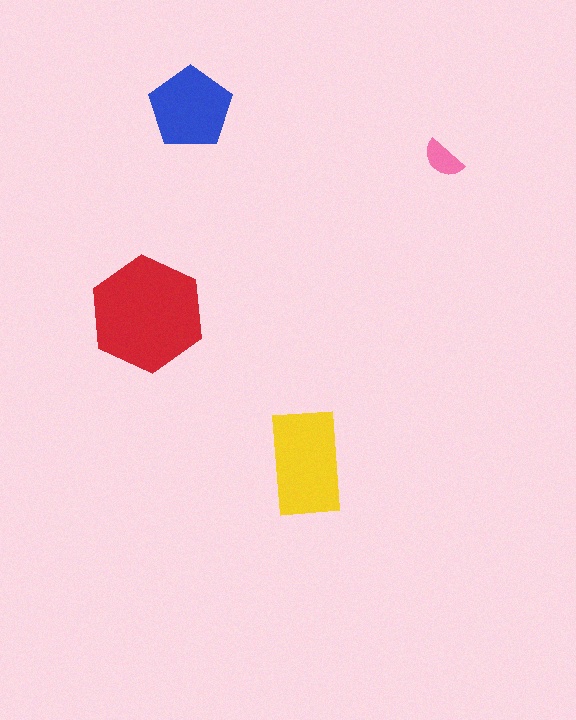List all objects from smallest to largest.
The pink semicircle, the blue pentagon, the yellow rectangle, the red hexagon.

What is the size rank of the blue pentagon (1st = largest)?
3rd.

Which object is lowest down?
The yellow rectangle is bottommost.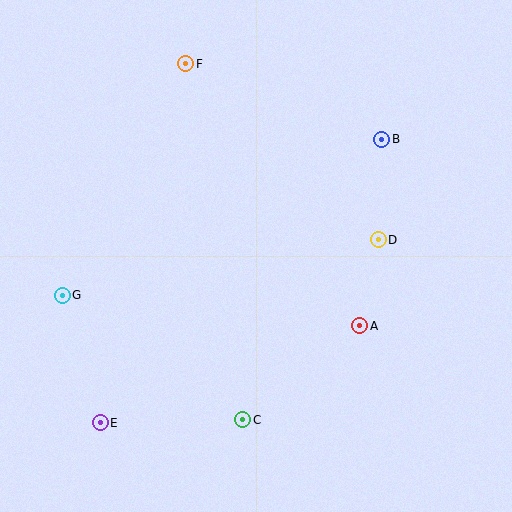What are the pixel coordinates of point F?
Point F is at (186, 64).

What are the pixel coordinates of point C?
Point C is at (243, 420).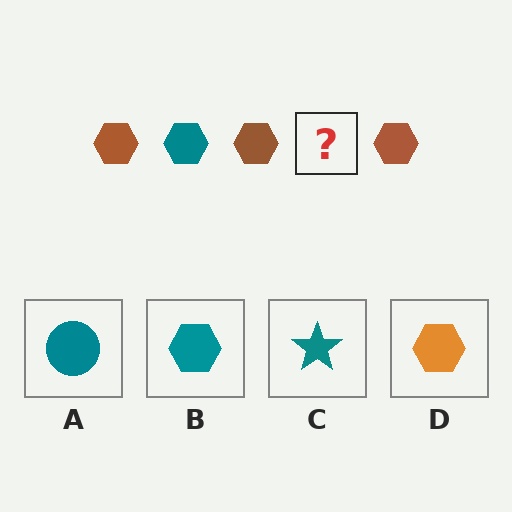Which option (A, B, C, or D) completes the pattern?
B.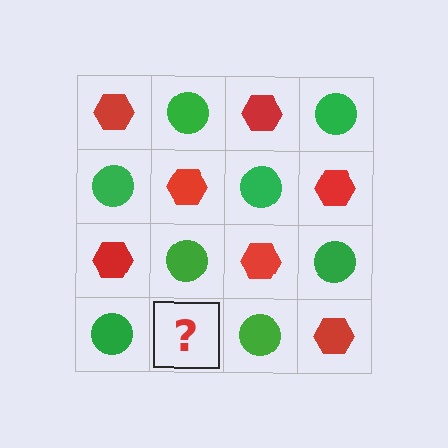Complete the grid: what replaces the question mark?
The question mark should be replaced with a red hexagon.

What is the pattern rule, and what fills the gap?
The rule is that it alternates red hexagon and green circle in a checkerboard pattern. The gap should be filled with a red hexagon.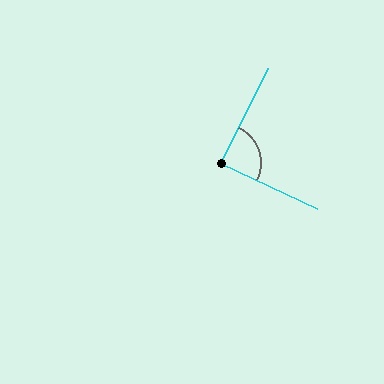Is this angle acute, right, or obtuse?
It is approximately a right angle.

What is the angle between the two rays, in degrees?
Approximately 89 degrees.